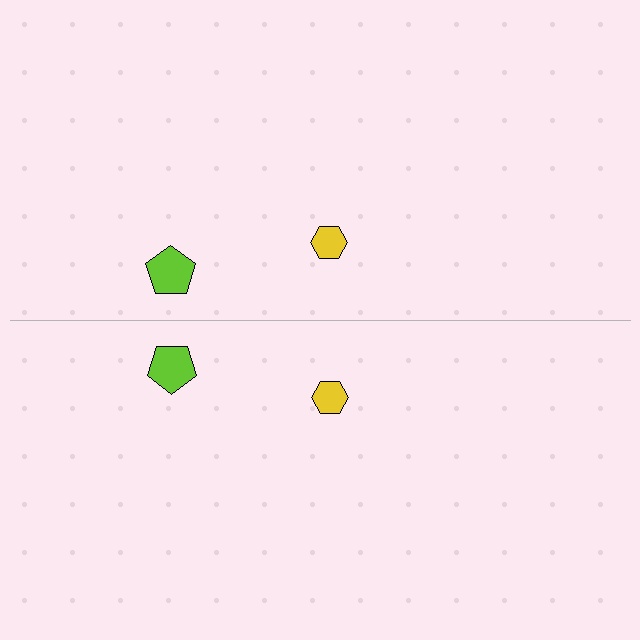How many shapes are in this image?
There are 4 shapes in this image.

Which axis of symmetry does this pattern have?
The pattern has a horizontal axis of symmetry running through the center of the image.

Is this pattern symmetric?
Yes, this pattern has bilateral (reflection) symmetry.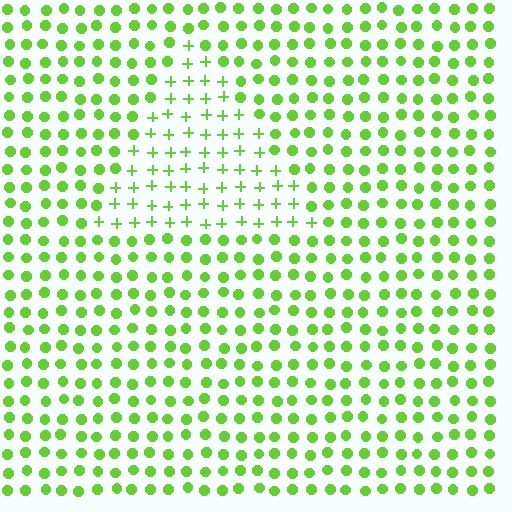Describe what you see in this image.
The image is filled with small lime elements arranged in a uniform grid. A triangle-shaped region contains plus signs, while the surrounding area contains circles. The boundary is defined purely by the change in element shape.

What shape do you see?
I see a triangle.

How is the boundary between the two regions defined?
The boundary is defined by a change in element shape: plus signs inside vs. circles outside. All elements share the same color and spacing.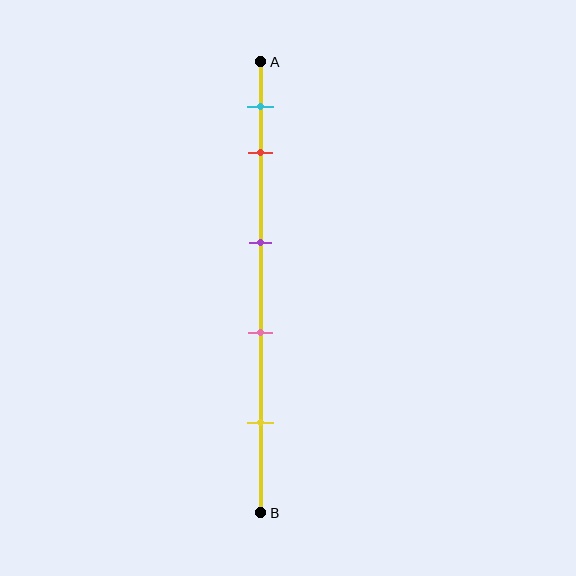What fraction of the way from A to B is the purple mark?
The purple mark is approximately 40% (0.4) of the way from A to B.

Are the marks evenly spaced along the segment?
No, the marks are not evenly spaced.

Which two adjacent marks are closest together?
The cyan and red marks are the closest adjacent pair.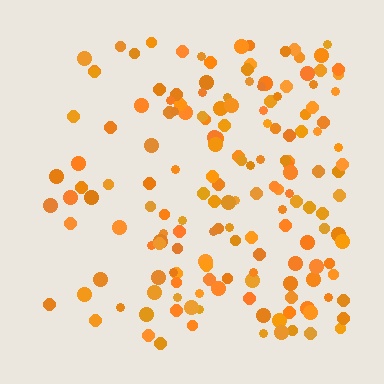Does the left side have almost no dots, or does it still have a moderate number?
Still a moderate number, just noticeably fewer than the right.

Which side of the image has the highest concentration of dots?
The right.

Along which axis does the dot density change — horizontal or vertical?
Horizontal.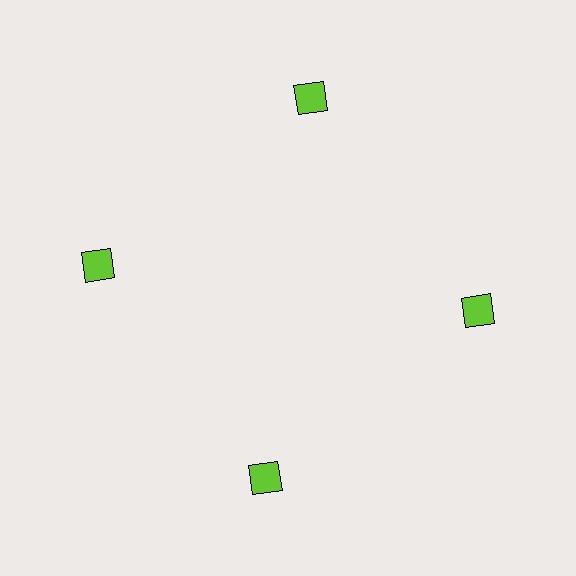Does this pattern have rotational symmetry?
Yes, this pattern has 4-fold rotational symmetry. It looks the same after rotating 90 degrees around the center.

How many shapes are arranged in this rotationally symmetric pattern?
There are 4 shapes, arranged in 4 groups of 1.